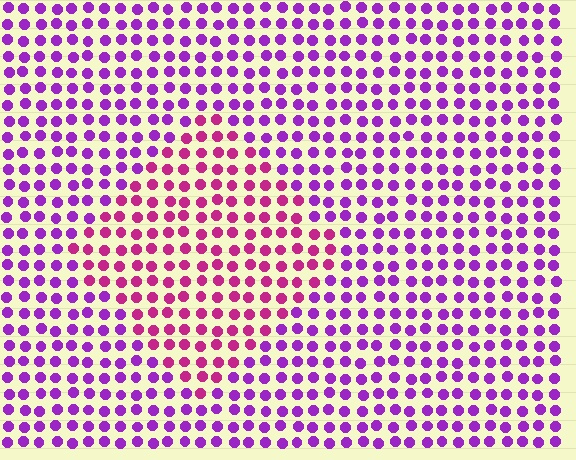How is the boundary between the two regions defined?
The boundary is defined purely by a slight shift in hue (about 38 degrees). Spacing, size, and orientation are identical on both sides.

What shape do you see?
I see a diamond.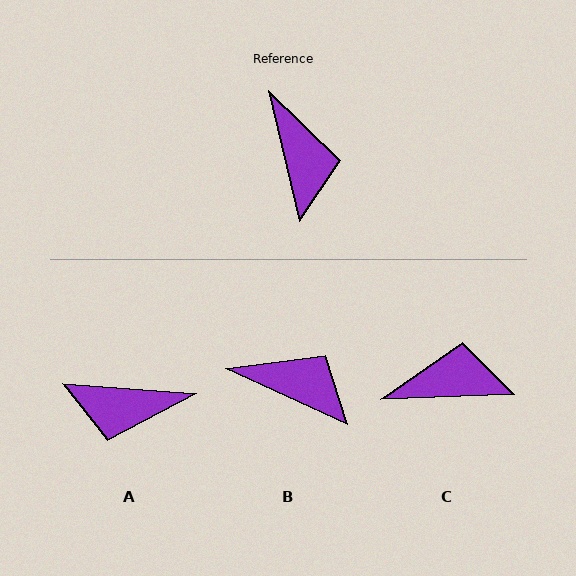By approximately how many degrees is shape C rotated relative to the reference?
Approximately 79 degrees counter-clockwise.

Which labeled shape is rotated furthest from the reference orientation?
A, about 108 degrees away.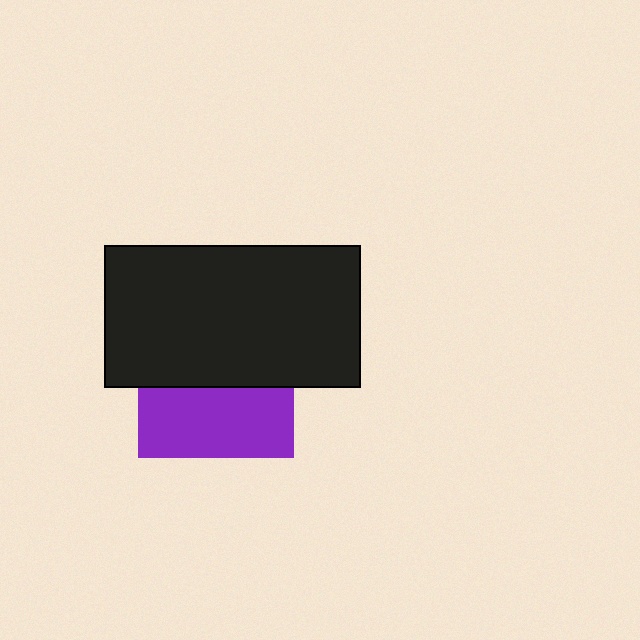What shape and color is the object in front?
The object in front is a black rectangle.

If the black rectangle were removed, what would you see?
You would see the complete purple square.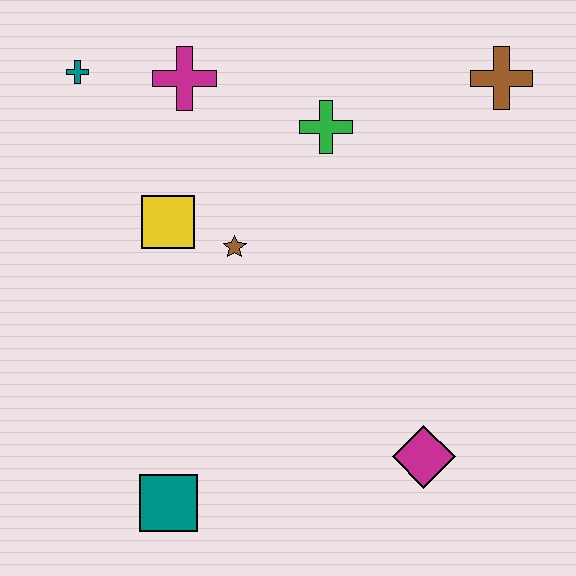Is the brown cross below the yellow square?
No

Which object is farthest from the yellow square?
The brown cross is farthest from the yellow square.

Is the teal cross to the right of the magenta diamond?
No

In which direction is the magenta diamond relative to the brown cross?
The magenta diamond is below the brown cross.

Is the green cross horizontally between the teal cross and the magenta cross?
No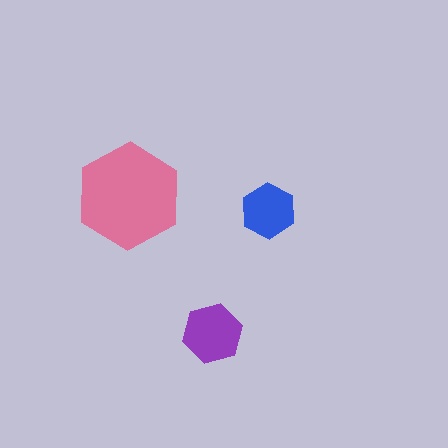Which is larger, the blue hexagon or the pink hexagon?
The pink one.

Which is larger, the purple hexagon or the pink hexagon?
The pink one.